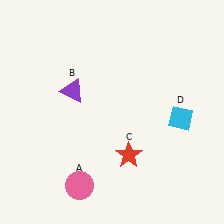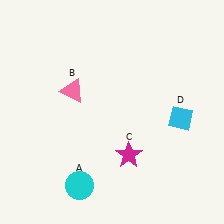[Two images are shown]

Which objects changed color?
A changed from pink to cyan. B changed from purple to pink. C changed from red to magenta.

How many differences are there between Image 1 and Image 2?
There are 3 differences between the two images.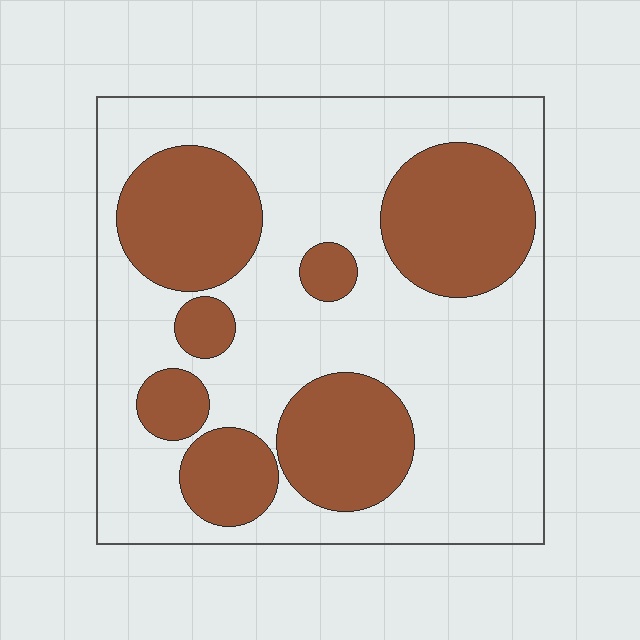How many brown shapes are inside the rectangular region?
7.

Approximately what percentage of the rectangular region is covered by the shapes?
Approximately 35%.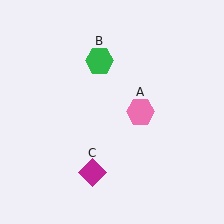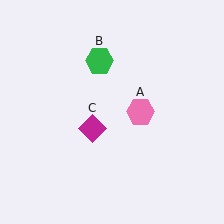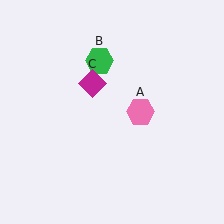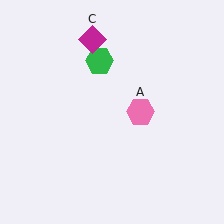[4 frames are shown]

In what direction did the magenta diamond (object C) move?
The magenta diamond (object C) moved up.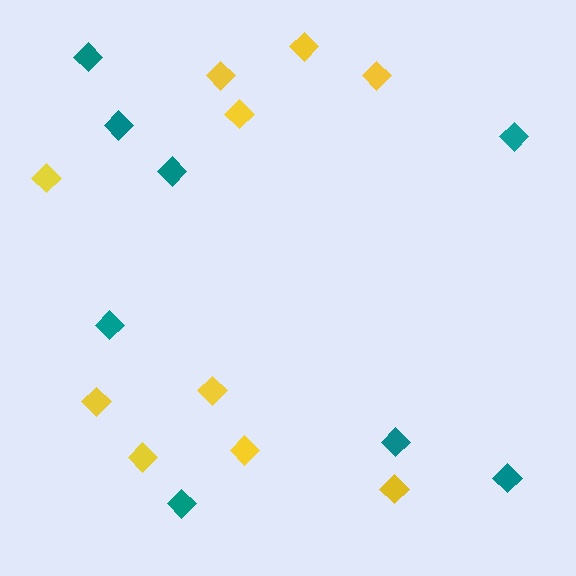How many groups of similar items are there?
There are 2 groups: one group of yellow diamonds (10) and one group of teal diamonds (8).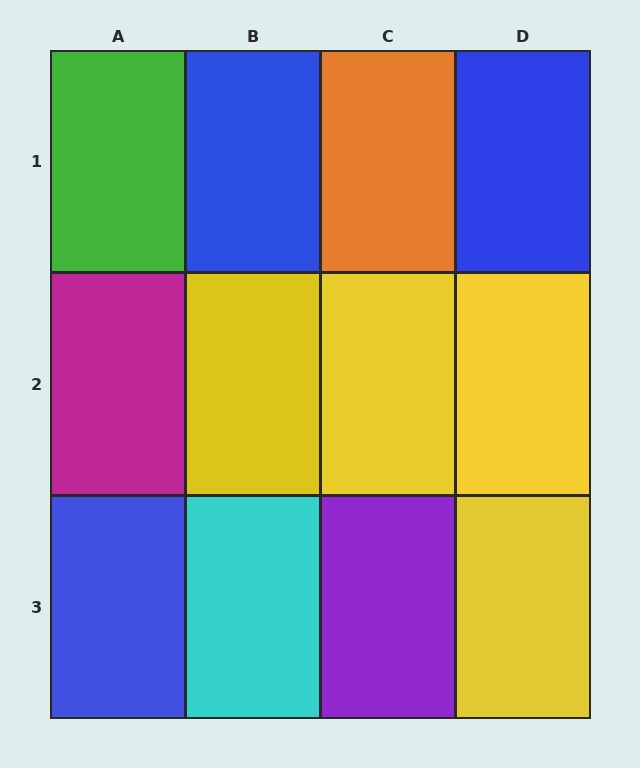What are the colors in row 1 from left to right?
Green, blue, orange, blue.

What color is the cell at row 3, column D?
Yellow.